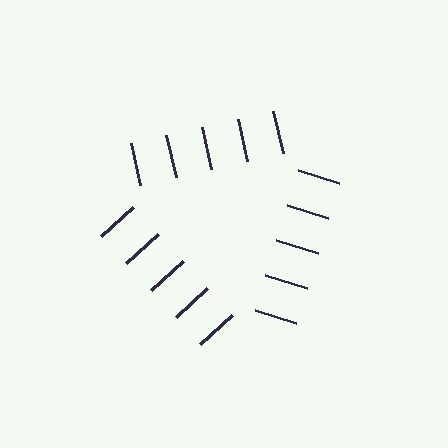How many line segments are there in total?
15 — 5 along each of the 3 edges.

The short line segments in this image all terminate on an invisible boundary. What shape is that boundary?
An illusory triangle — the line segments terminate on its edges but no continuous stroke is drawn.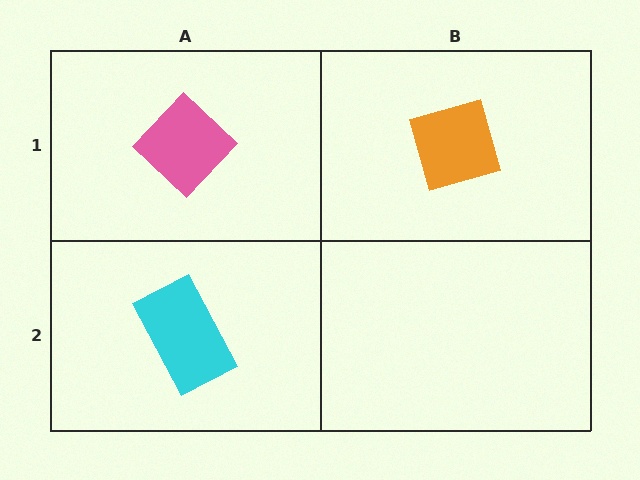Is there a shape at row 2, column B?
No, that cell is empty.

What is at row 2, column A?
A cyan rectangle.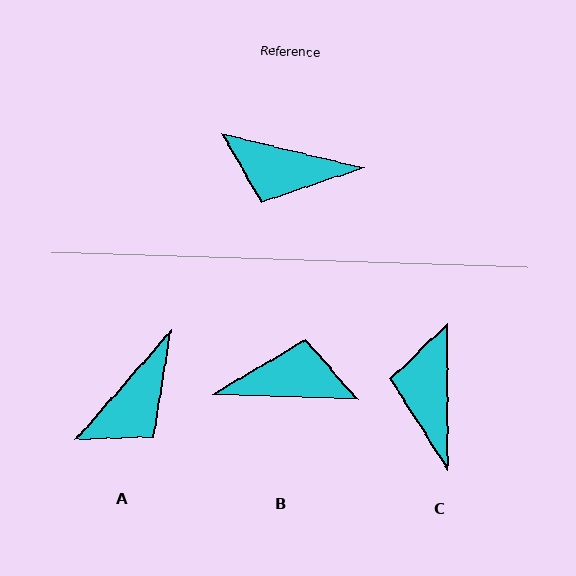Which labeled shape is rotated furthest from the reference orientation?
B, about 169 degrees away.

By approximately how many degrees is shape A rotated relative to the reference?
Approximately 62 degrees counter-clockwise.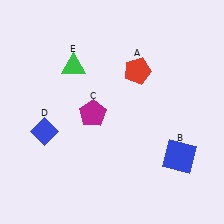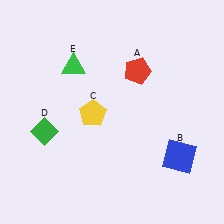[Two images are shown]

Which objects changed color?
C changed from magenta to yellow. D changed from blue to green.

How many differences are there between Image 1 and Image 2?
There are 2 differences between the two images.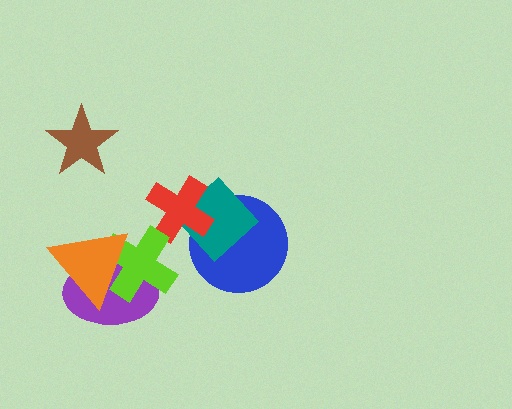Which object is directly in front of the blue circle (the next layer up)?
The teal diamond is directly in front of the blue circle.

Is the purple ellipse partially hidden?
Yes, it is partially covered by another shape.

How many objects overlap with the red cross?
2 objects overlap with the red cross.